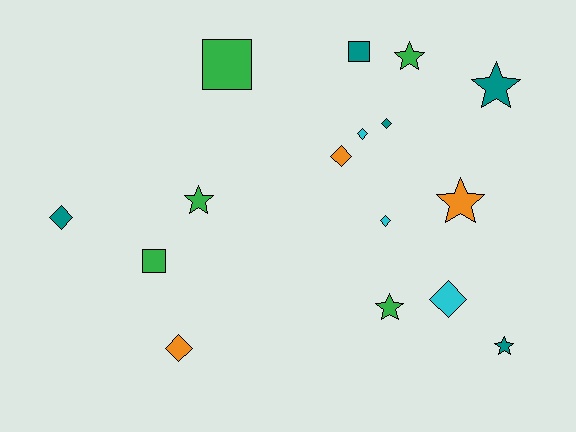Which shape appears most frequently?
Diamond, with 7 objects.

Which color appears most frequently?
Teal, with 5 objects.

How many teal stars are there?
There are 2 teal stars.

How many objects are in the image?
There are 16 objects.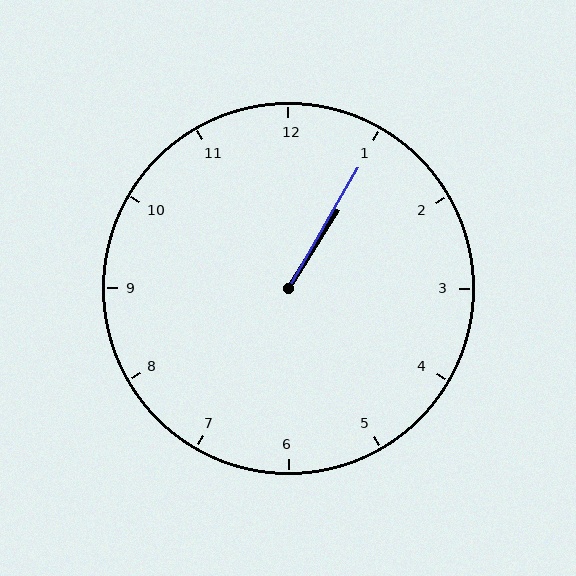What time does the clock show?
1:05.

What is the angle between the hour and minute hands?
Approximately 2 degrees.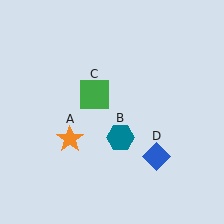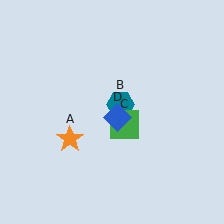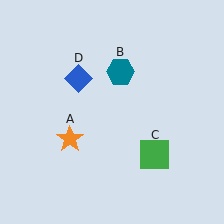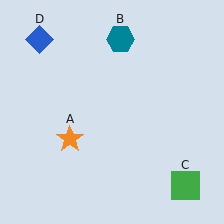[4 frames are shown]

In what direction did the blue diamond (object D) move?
The blue diamond (object D) moved up and to the left.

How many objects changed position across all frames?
3 objects changed position: teal hexagon (object B), green square (object C), blue diamond (object D).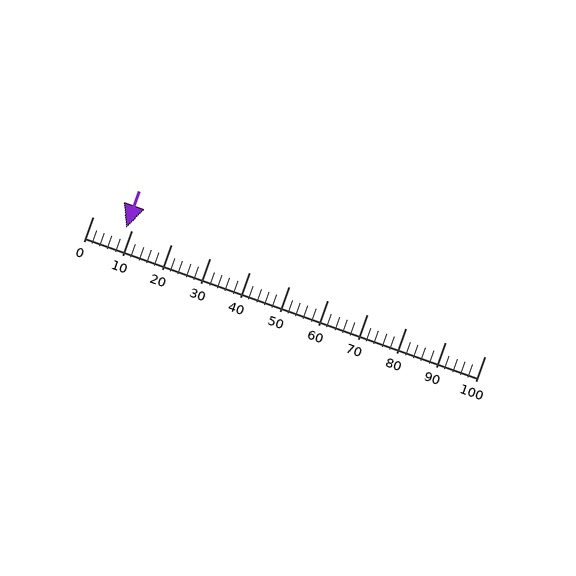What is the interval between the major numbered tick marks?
The major tick marks are spaced 10 units apart.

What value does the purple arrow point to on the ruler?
The purple arrow points to approximately 8.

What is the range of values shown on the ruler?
The ruler shows values from 0 to 100.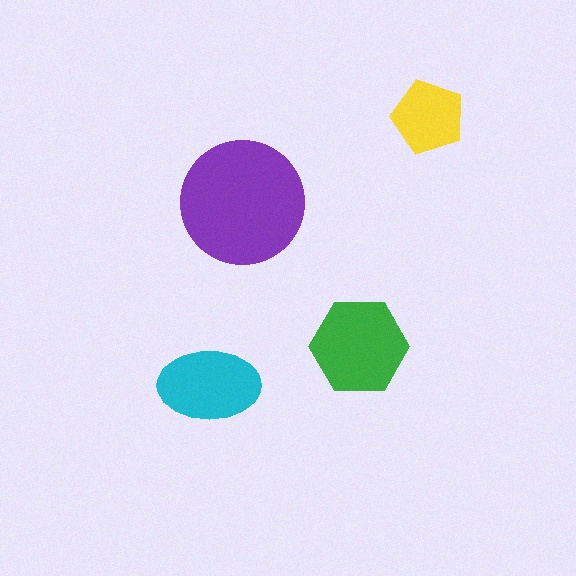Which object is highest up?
The yellow pentagon is topmost.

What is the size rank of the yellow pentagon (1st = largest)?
4th.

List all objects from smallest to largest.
The yellow pentagon, the cyan ellipse, the green hexagon, the purple circle.